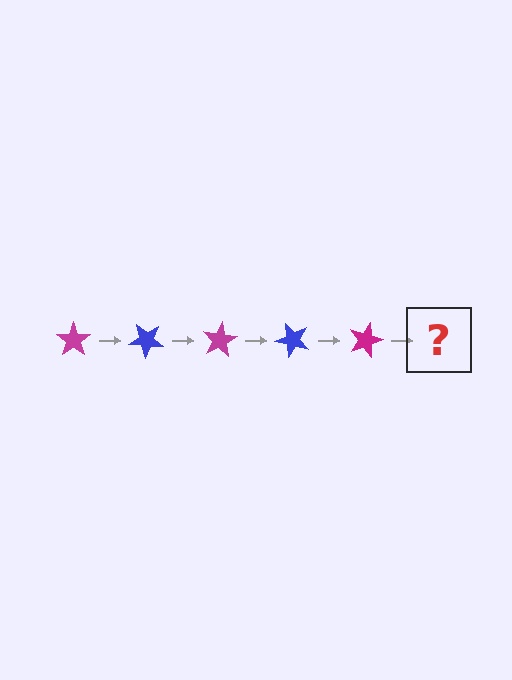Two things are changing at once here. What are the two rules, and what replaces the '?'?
The two rules are that it rotates 40 degrees each step and the color cycles through magenta and blue. The '?' should be a blue star, rotated 200 degrees from the start.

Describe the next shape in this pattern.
It should be a blue star, rotated 200 degrees from the start.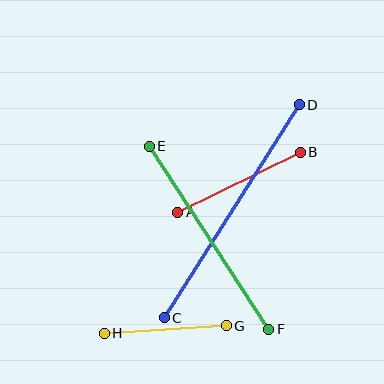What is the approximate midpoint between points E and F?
The midpoint is at approximately (209, 238) pixels.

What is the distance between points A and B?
The distance is approximately 137 pixels.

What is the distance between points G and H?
The distance is approximately 122 pixels.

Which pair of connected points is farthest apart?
Points C and D are farthest apart.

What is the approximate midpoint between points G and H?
The midpoint is at approximately (165, 329) pixels.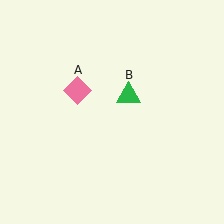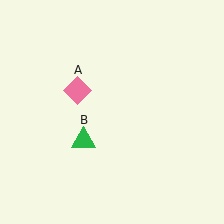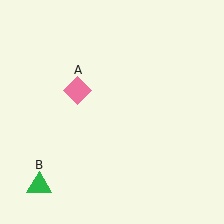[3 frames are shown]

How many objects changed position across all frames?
1 object changed position: green triangle (object B).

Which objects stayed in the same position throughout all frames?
Pink diamond (object A) remained stationary.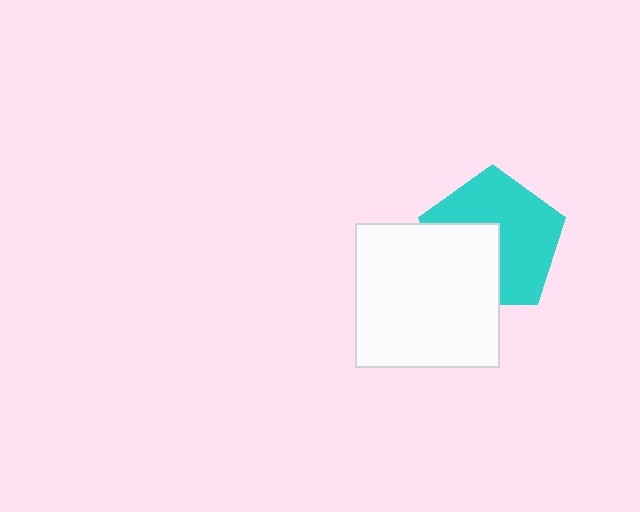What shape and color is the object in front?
The object in front is a white square.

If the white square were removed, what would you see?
You would see the complete cyan pentagon.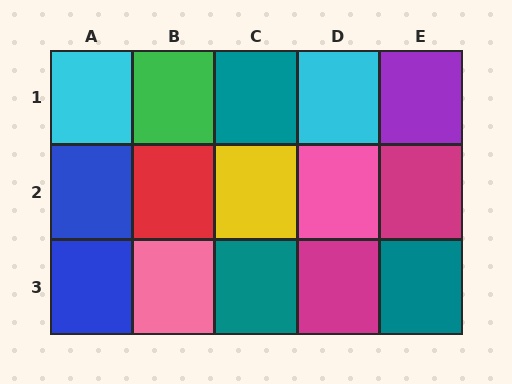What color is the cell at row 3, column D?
Magenta.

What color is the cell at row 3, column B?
Pink.